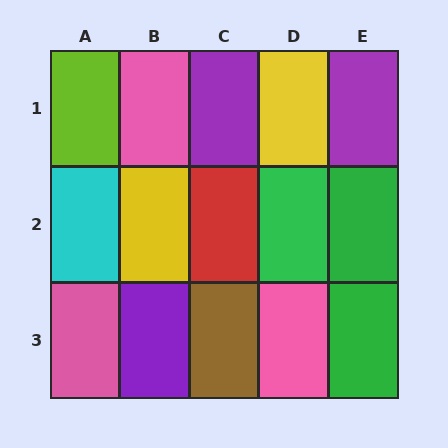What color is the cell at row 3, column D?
Pink.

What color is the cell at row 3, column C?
Brown.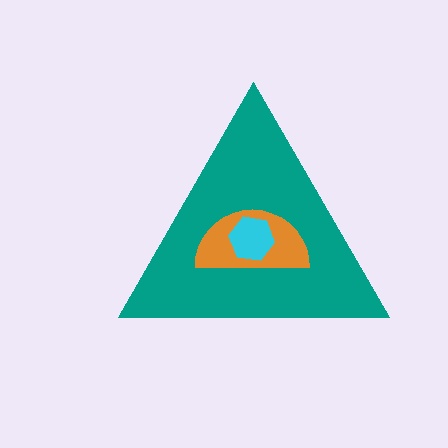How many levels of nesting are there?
3.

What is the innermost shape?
The cyan hexagon.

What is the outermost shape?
The teal triangle.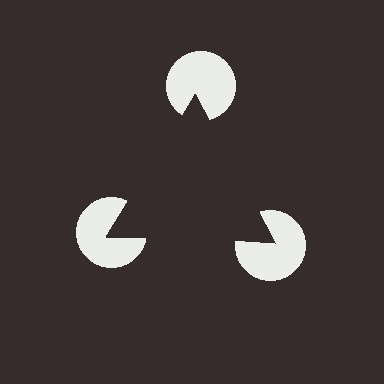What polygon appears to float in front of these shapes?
An illusory triangle — its edges are inferred from the aligned wedge cuts in the pac-man discs, not physically drawn.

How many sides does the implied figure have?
3 sides.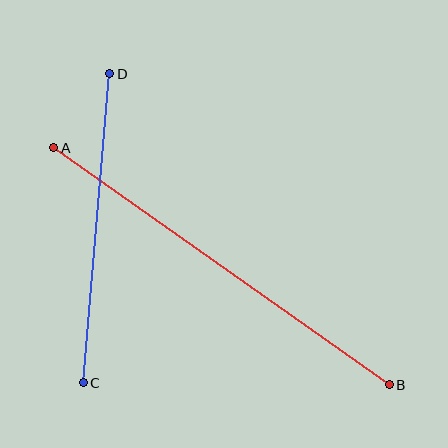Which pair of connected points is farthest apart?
Points A and B are farthest apart.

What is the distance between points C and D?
The distance is approximately 310 pixels.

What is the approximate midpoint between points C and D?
The midpoint is at approximately (96, 228) pixels.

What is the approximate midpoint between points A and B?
The midpoint is at approximately (222, 266) pixels.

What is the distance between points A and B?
The distance is approximately 411 pixels.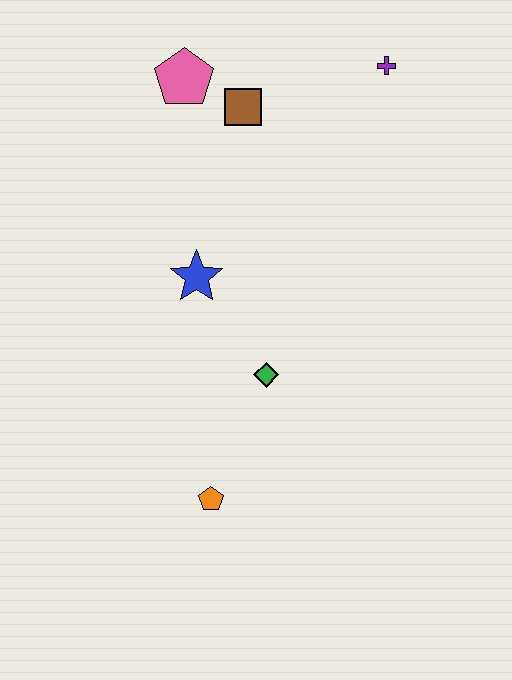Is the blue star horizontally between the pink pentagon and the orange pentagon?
Yes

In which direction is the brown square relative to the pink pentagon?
The brown square is to the right of the pink pentagon.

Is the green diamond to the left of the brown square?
No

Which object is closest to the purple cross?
The brown square is closest to the purple cross.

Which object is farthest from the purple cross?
The orange pentagon is farthest from the purple cross.